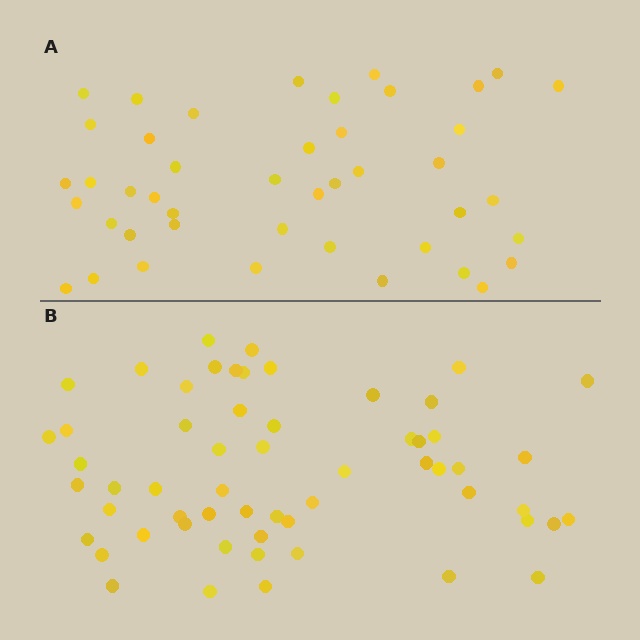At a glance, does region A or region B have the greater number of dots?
Region B (the bottom region) has more dots.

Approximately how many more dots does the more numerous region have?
Region B has approximately 15 more dots than region A.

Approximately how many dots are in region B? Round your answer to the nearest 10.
About 60 dots. (The exact count is 58, which rounds to 60.)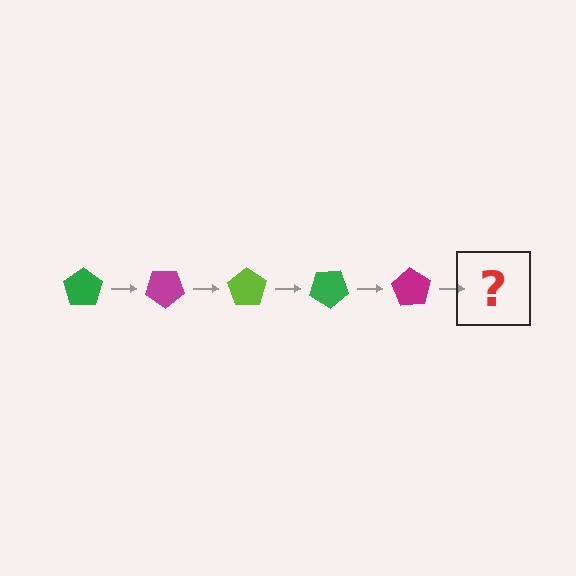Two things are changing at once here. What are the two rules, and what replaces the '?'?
The two rules are that it rotates 35 degrees each step and the color cycles through green, magenta, and lime. The '?' should be a lime pentagon, rotated 175 degrees from the start.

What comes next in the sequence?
The next element should be a lime pentagon, rotated 175 degrees from the start.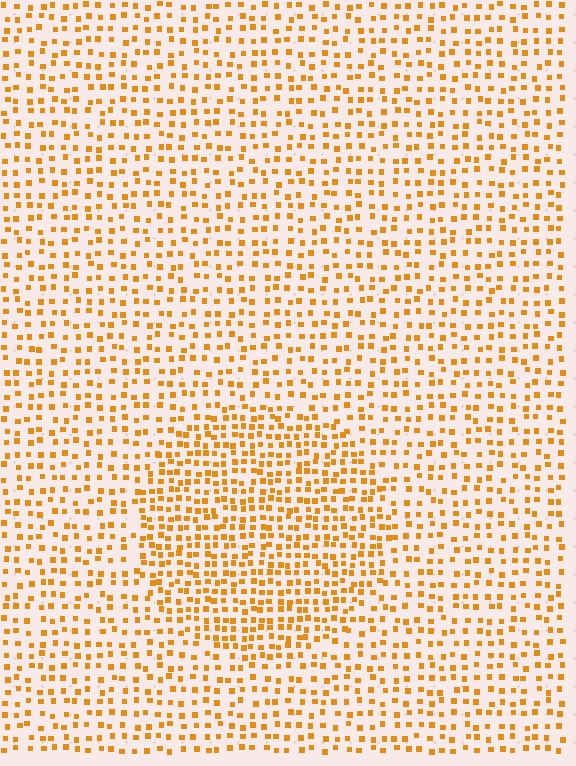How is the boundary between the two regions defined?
The boundary is defined by a change in element density (approximately 1.7x ratio). All elements are the same color, size, and shape.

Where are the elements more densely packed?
The elements are more densely packed inside the circle boundary.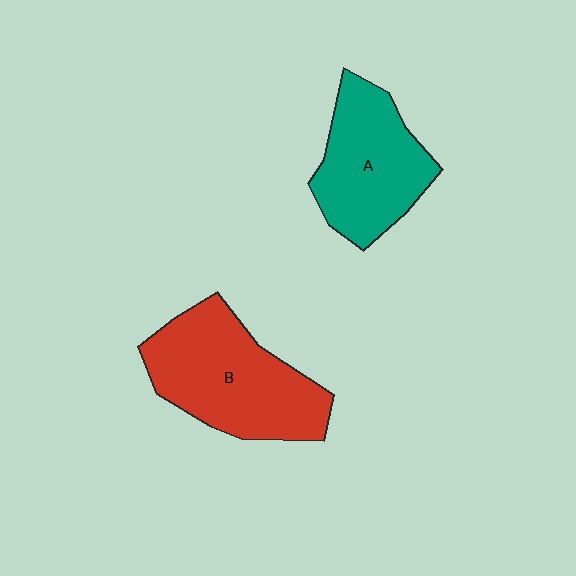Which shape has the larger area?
Shape B (red).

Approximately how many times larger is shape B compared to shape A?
Approximately 1.2 times.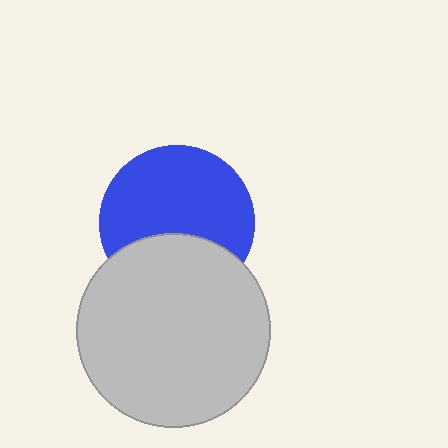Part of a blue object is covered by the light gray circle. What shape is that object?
It is a circle.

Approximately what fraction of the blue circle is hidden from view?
Roughly 34% of the blue circle is hidden behind the light gray circle.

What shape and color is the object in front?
The object in front is a light gray circle.